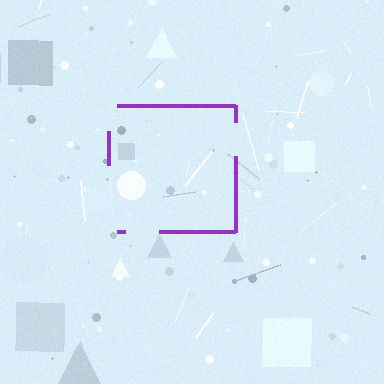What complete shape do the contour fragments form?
The contour fragments form a square.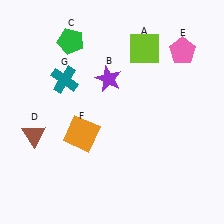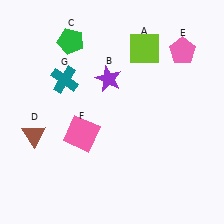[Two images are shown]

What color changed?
The square (F) changed from orange in Image 1 to pink in Image 2.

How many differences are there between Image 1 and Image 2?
There is 1 difference between the two images.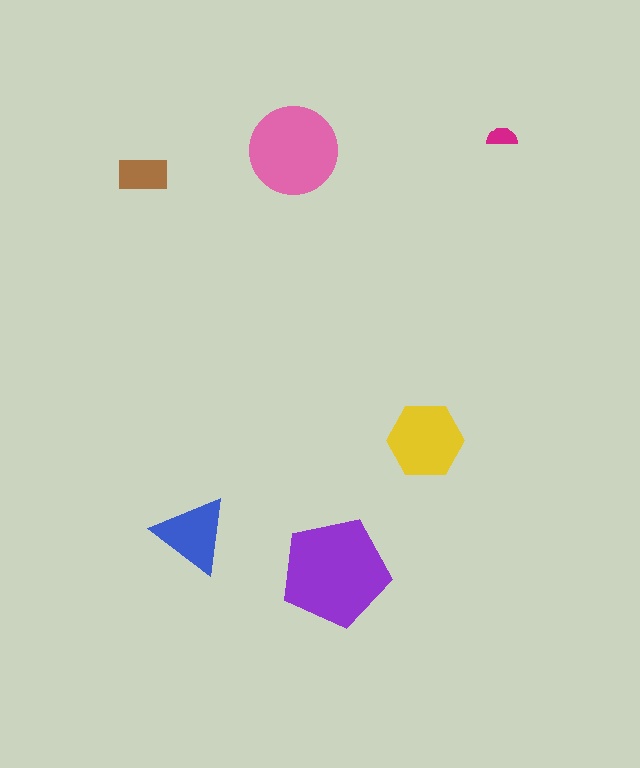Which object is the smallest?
The magenta semicircle.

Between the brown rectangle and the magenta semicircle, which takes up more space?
The brown rectangle.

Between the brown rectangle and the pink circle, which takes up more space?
The pink circle.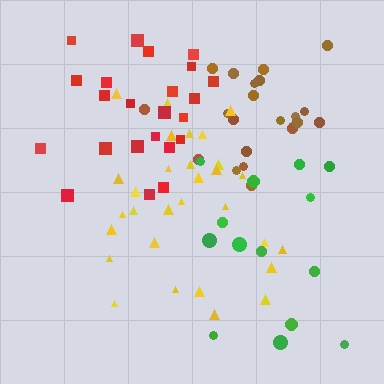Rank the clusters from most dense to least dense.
brown, yellow, red, green.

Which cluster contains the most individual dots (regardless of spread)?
Yellow (32).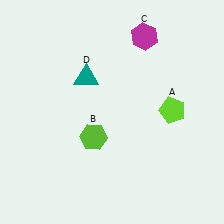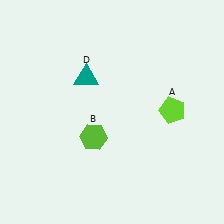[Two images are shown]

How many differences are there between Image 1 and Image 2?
There is 1 difference between the two images.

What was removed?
The magenta hexagon (C) was removed in Image 2.